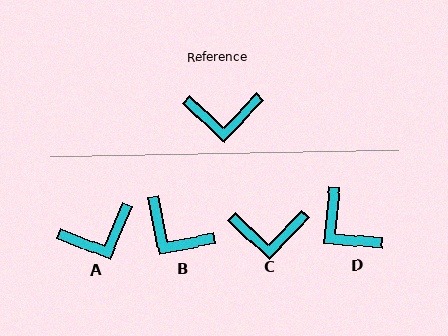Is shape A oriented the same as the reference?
No, it is off by about 21 degrees.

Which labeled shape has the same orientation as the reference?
C.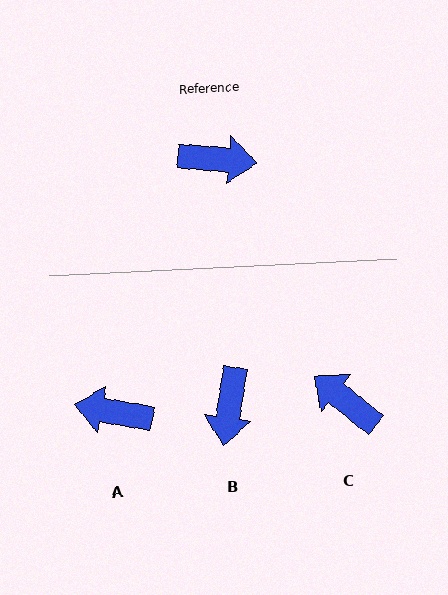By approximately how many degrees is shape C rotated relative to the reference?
Approximately 146 degrees counter-clockwise.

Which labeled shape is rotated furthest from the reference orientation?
A, about 174 degrees away.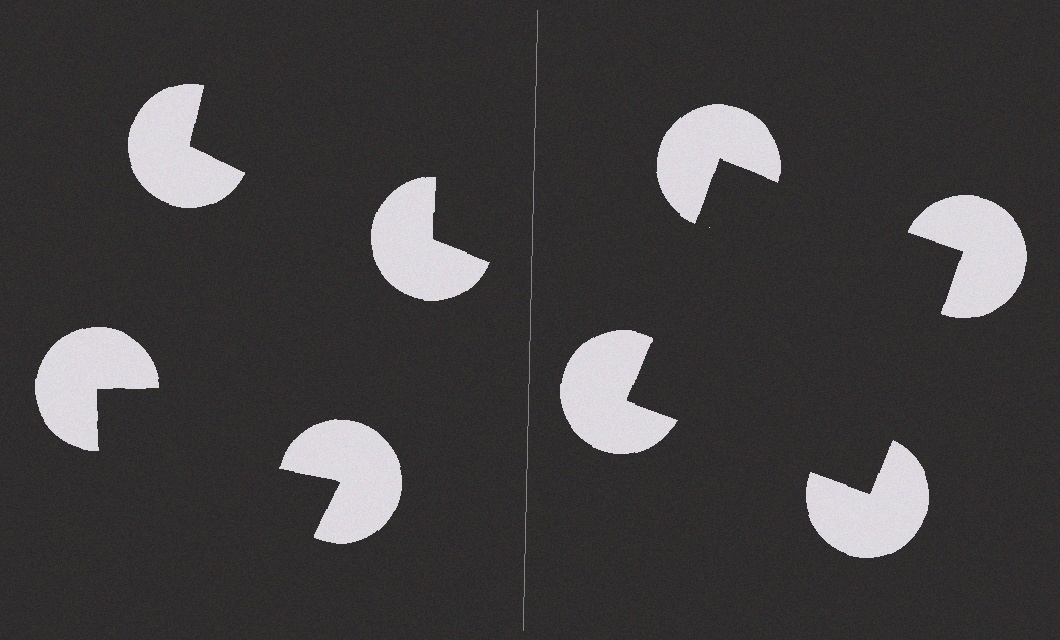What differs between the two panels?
The pac-man discs are positioned identically on both sides; only the wedge orientations differ. On the right they align to a square; on the left they are misaligned.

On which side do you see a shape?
An illusory square appears on the right side. On the left side the wedge cuts are rotated, so no coherent shape forms.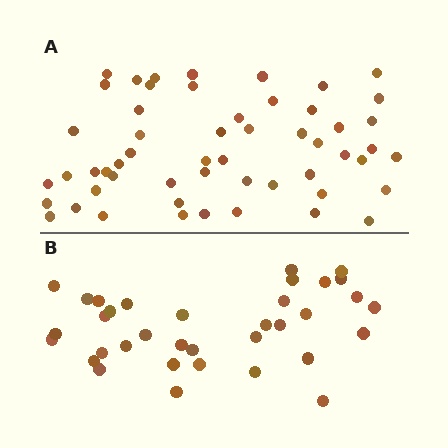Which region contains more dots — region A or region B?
Region A (the top region) has more dots.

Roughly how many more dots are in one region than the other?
Region A has approximately 20 more dots than region B.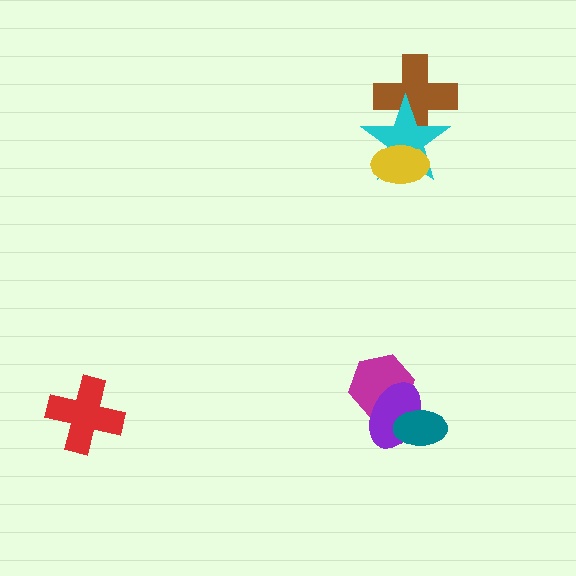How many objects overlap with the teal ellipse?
1 object overlaps with the teal ellipse.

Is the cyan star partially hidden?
Yes, it is partially covered by another shape.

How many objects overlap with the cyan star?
2 objects overlap with the cyan star.